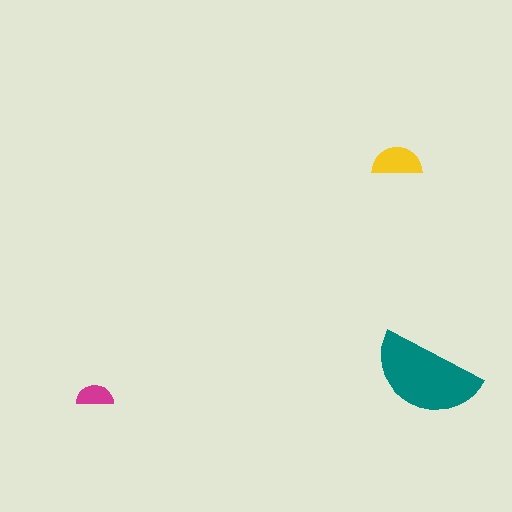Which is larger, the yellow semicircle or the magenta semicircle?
The yellow one.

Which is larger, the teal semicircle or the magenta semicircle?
The teal one.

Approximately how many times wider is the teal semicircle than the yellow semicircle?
About 2 times wider.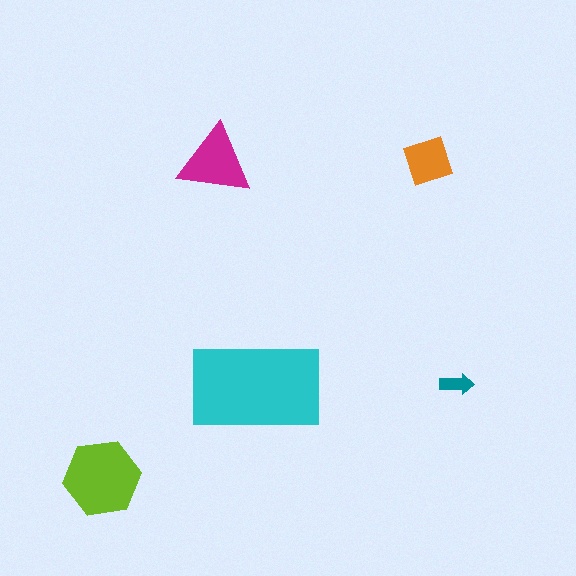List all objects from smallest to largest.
The teal arrow, the orange diamond, the magenta triangle, the lime hexagon, the cyan rectangle.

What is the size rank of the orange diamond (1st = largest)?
4th.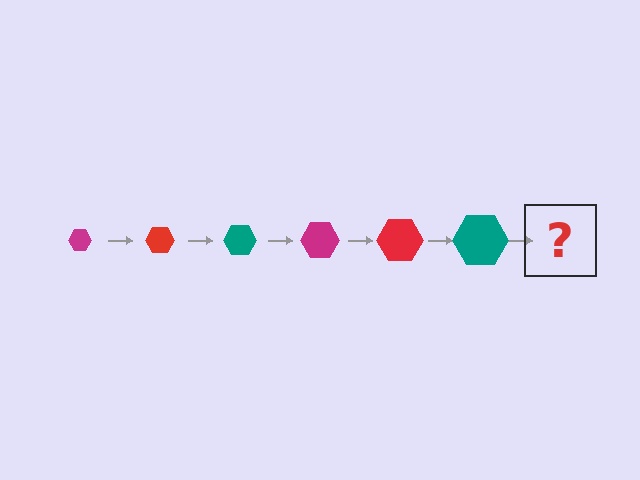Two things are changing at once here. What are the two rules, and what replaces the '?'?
The two rules are that the hexagon grows larger each step and the color cycles through magenta, red, and teal. The '?' should be a magenta hexagon, larger than the previous one.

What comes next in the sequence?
The next element should be a magenta hexagon, larger than the previous one.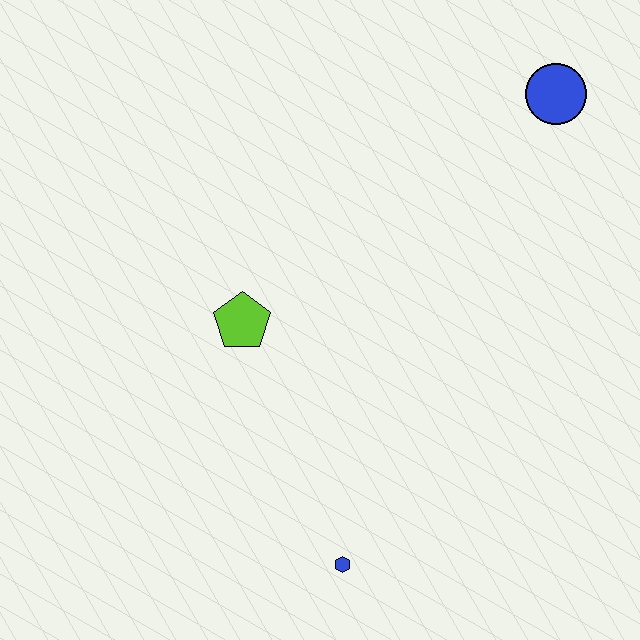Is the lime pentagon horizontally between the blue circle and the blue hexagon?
No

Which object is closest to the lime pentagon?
The blue hexagon is closest to the lime pentagon.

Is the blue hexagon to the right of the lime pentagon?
Yes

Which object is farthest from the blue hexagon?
The blue circle is farthest from the blue hexagon.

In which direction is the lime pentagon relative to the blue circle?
The lime pentagon is to the left of the blue circle.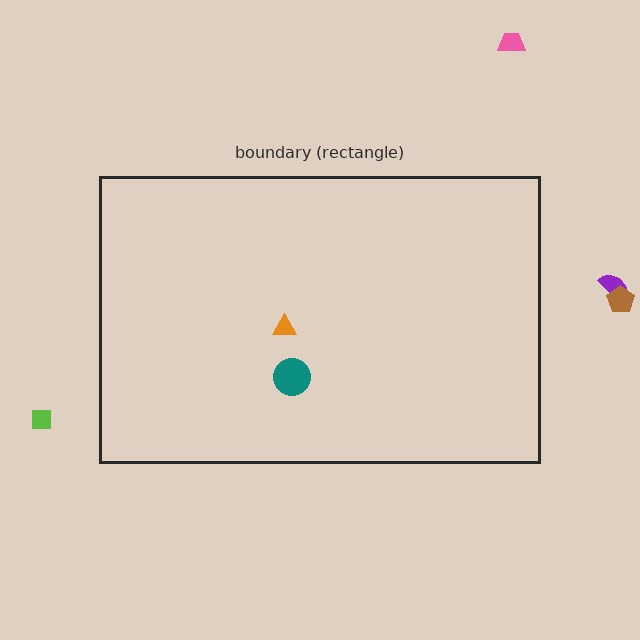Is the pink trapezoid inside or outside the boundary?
Outside.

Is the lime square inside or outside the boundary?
Outside.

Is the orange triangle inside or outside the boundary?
Inside.